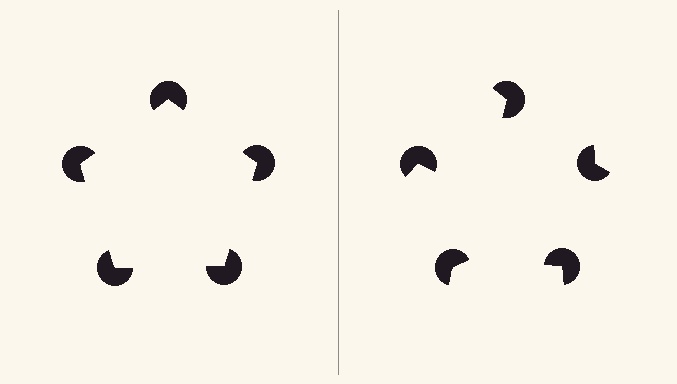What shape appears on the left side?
An illusory pentagon.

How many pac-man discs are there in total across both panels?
10 — 5 on each side.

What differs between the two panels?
The pac-man discs are positioned identically on both sides; only the wedge orientations differ. On the left they align to a pentagon; on the right they are misaligned.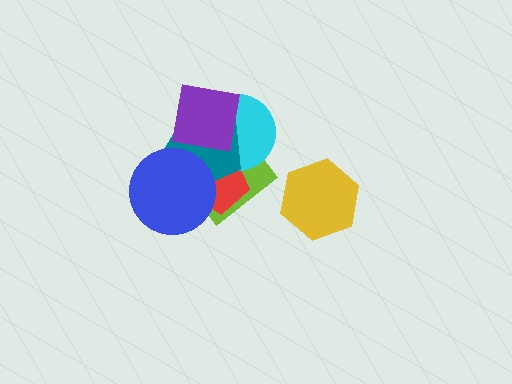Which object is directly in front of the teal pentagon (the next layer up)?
The blue circle is directly in front of the teal pentagon.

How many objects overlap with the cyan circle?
4 objects overlap with the cyan circle.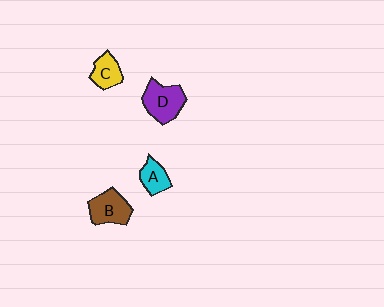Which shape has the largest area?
Shape D (purple).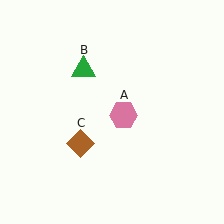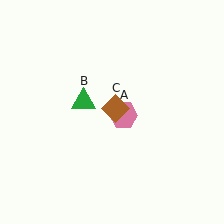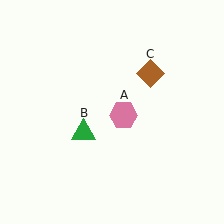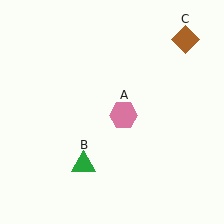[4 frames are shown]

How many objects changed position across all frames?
2 objects changed position: green triangle (object B), brown diamond (object C).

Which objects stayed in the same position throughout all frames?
Pink hexagon (object A) remained stationary.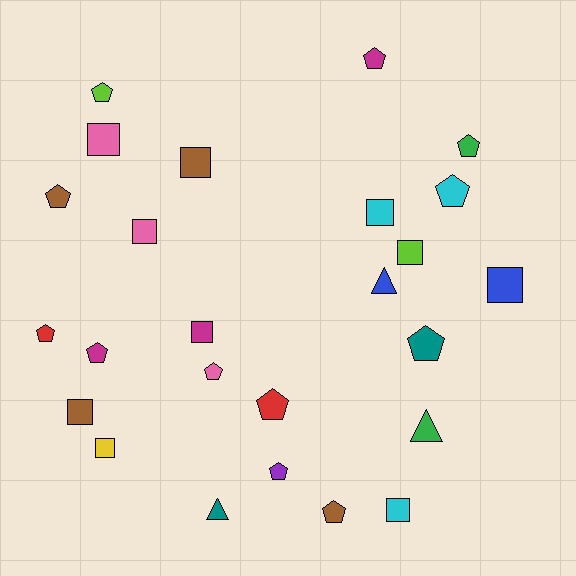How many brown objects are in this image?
There are 4 brown objects.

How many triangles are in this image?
There are 3 triangles.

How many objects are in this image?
There are 25 objects.